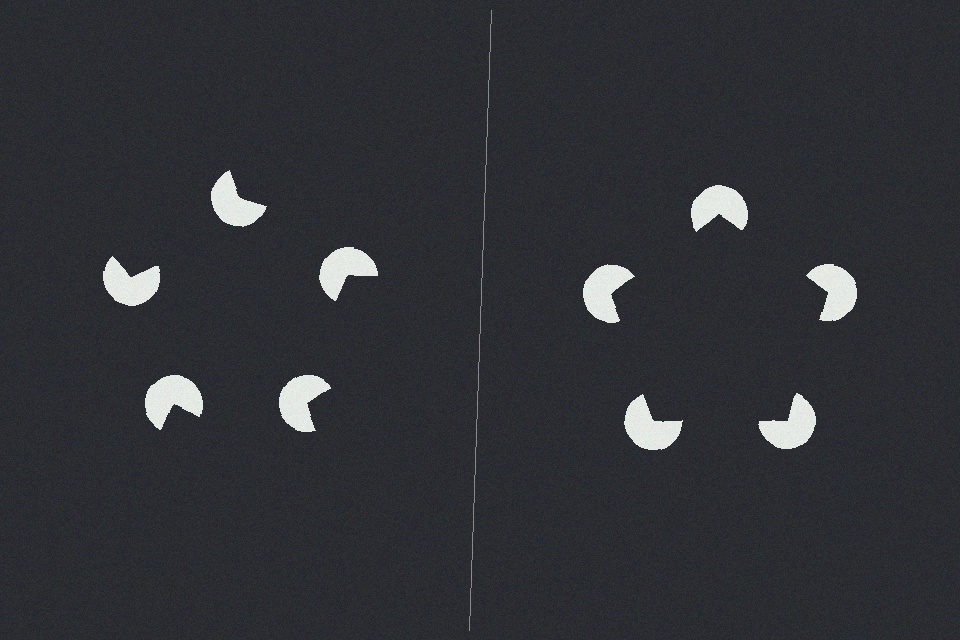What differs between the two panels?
The pac-man discs are positioned identically on both sides; only the wedge orientations differ. On the right they align to a pentagon; on the left they are misaligned.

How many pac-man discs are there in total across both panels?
10 — 5 on each side.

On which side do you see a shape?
An illusory pentagon appears on the right side. On the left side the wedge cuts are rotated, so no coherent shape forms.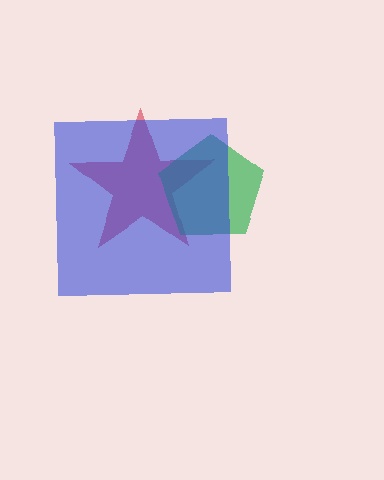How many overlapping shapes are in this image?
There are 3 overlapping shapes in the image.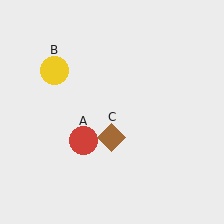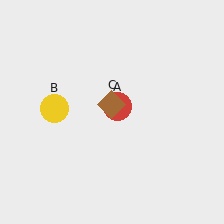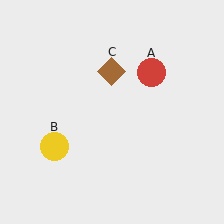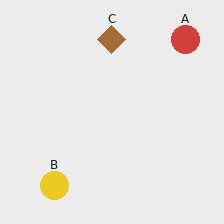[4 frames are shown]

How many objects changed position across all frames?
3 objects changed position: red circle (object A), yellow circle (object B), brown diamond (object C).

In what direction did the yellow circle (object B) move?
The yellow circle (object B) moved down.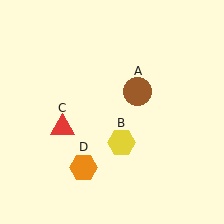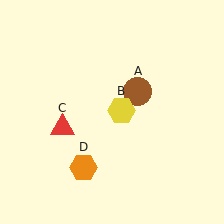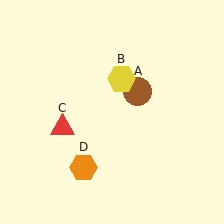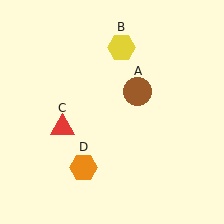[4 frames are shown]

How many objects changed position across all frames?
1 object changed position: yellow hexagon (object B).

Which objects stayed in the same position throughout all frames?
Brown circle (object A) and red triangle (object C) and orange hexagon (object D) remained stationary.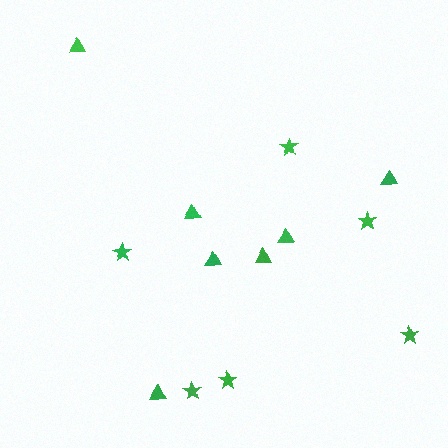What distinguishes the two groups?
There are 2 groups: one group of triangles (7) and one group of stars (6).